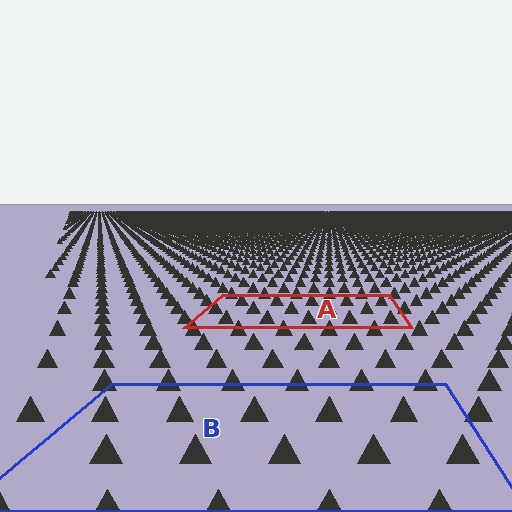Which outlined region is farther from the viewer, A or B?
Region A is farther from the viewer — the texture elements inside it appear smaller and more densely packed.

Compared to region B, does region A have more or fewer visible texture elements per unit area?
Region A has more texture elements per unit area — they are packed more densely because it is farther away.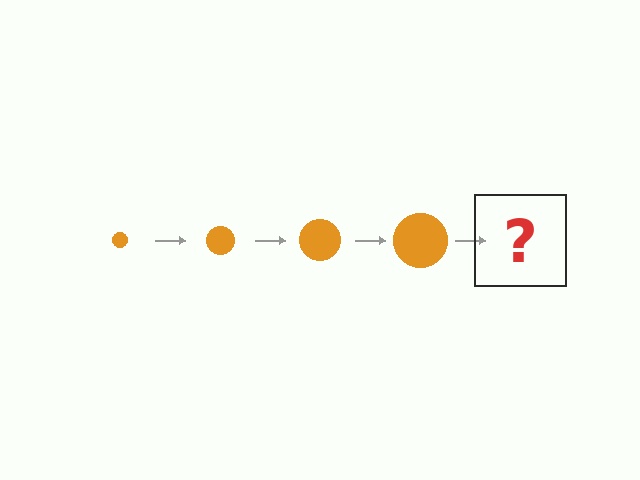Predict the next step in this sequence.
The next step is an orange circle, larger than the previous one.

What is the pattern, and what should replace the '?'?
The pattern is that the circle gets progressively larger each step. The '?' should be an orange circle, larger than the previous one.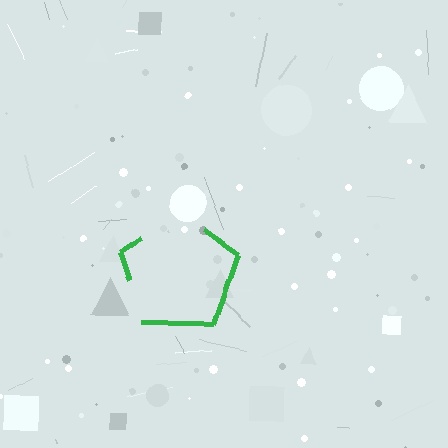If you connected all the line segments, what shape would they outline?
They would outline a pentagon.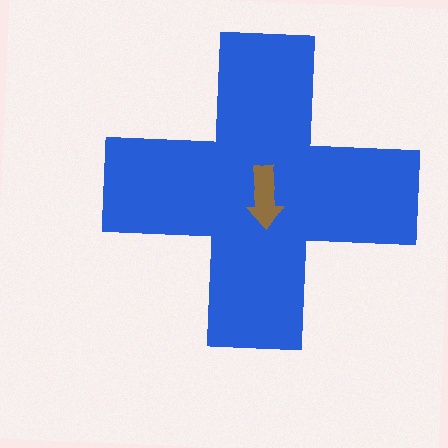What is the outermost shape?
The blue cross.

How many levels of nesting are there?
2.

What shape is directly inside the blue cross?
The brown arrow.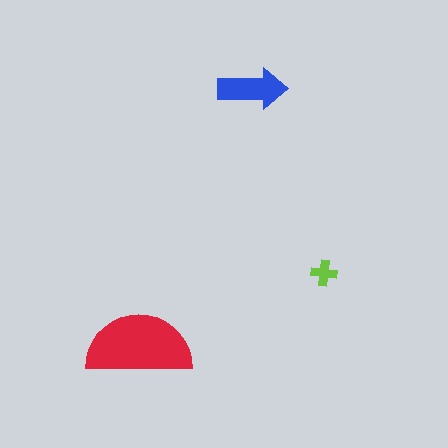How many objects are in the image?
There are 3 objects in the image.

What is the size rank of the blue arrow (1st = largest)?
2nd.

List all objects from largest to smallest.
The red semicircle, the blue arrow, the lime cross.